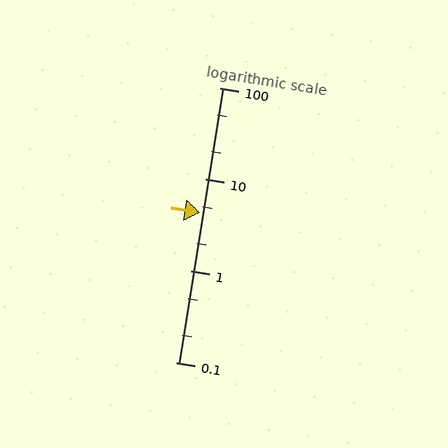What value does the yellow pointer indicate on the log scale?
The pointer indicates approximately 4.3.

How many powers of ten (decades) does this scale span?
The scale spans 3 decades, from 0.1 to 100.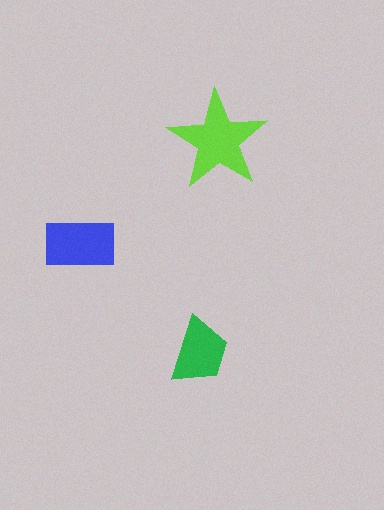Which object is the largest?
The lime star.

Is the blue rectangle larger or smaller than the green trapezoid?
Larger.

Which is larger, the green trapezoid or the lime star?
The lime star.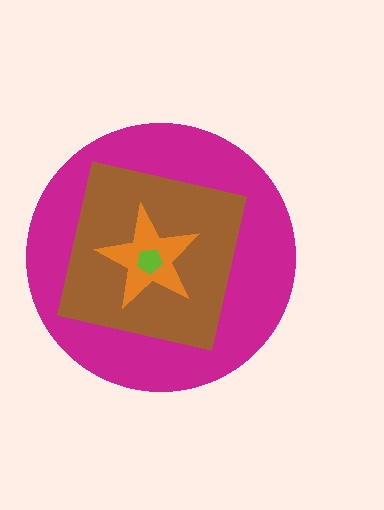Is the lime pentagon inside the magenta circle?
Yes.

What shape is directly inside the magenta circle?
The brown square.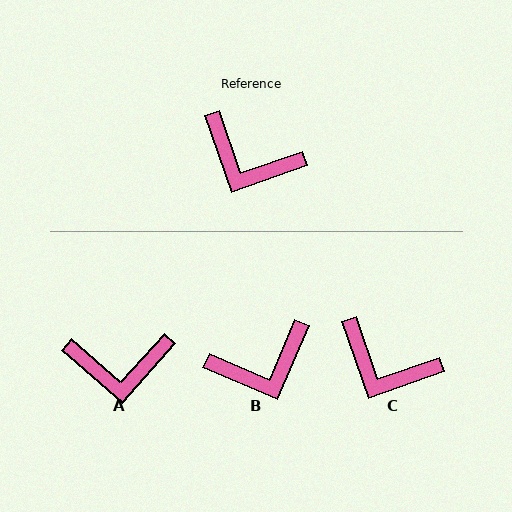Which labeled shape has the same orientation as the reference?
C.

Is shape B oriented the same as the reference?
No, it is off by about 48 degrees.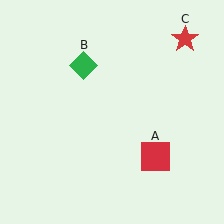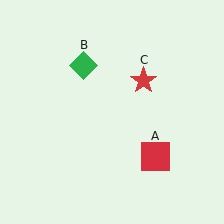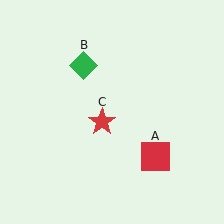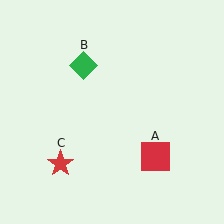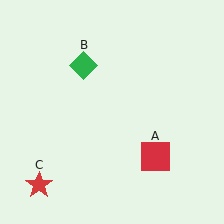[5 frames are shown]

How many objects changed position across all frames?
1 object changed position: red star (object C).